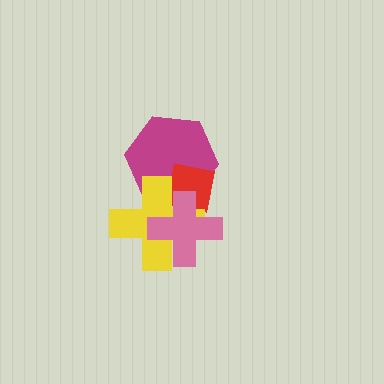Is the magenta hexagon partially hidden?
Yes, it is partially covered by another shape.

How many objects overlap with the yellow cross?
3 objects overlap with the yellow cross.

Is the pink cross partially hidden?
No, no other shape covers it.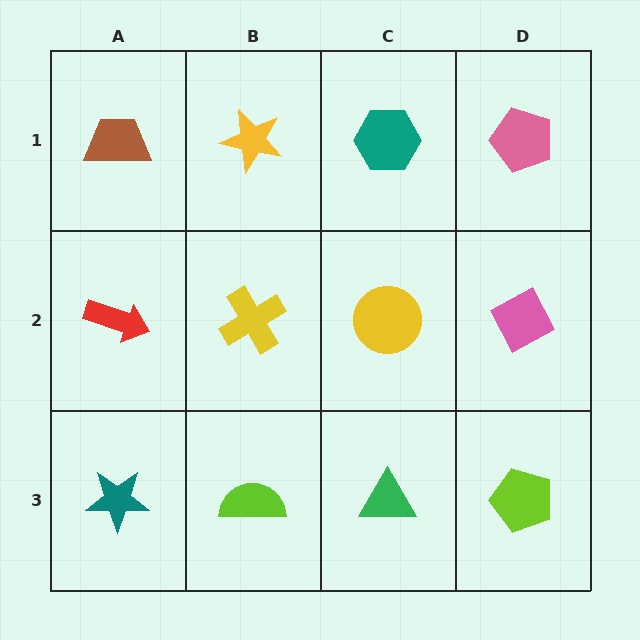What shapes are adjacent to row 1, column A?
A red arrow (row 2, column A), a yellow star (row 1, column B).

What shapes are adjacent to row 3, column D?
A pink diamond (row 2, column D), a green triangle (row 3, column C).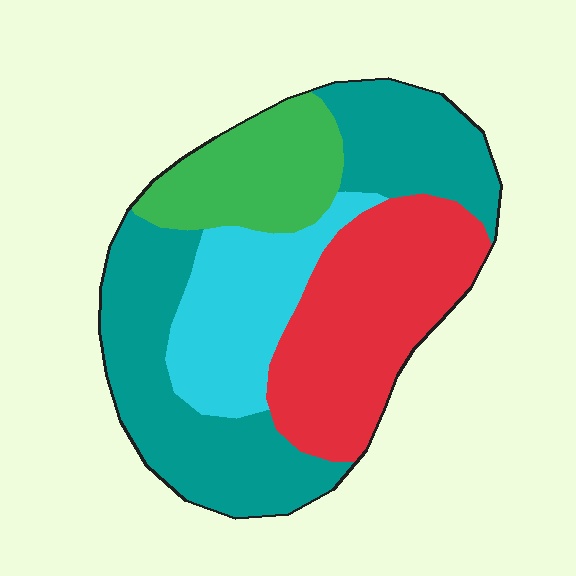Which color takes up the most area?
Teal, at roughly 40%.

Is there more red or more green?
Red.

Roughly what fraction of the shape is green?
Green covers 16% of the shape.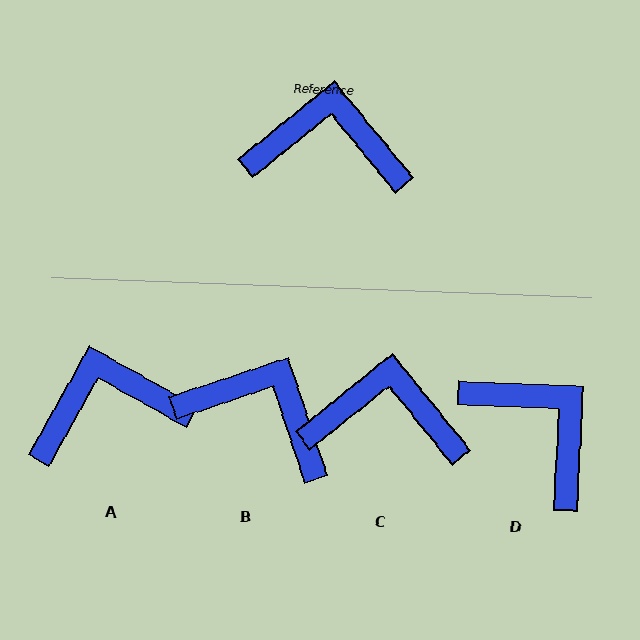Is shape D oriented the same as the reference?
No, it is off by about 42 degrees.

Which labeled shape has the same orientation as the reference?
C.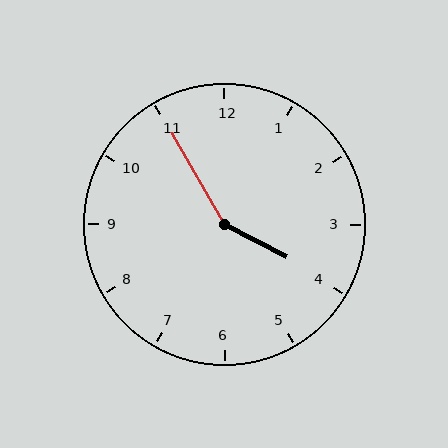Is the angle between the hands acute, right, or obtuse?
It is obtuse.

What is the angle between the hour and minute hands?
Approximately 148 degrees.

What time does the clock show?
3:55.